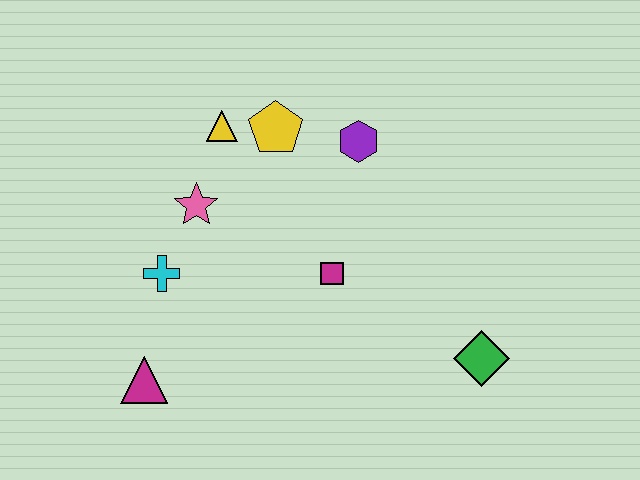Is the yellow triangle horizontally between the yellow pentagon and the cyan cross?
Yes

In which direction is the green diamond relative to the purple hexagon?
The green diamond is below the purple hexagon.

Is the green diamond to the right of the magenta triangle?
Yes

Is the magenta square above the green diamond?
Yes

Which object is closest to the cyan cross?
The pink star is closest to the cyan cross.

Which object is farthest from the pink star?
The green diamond is farthest from the pink star.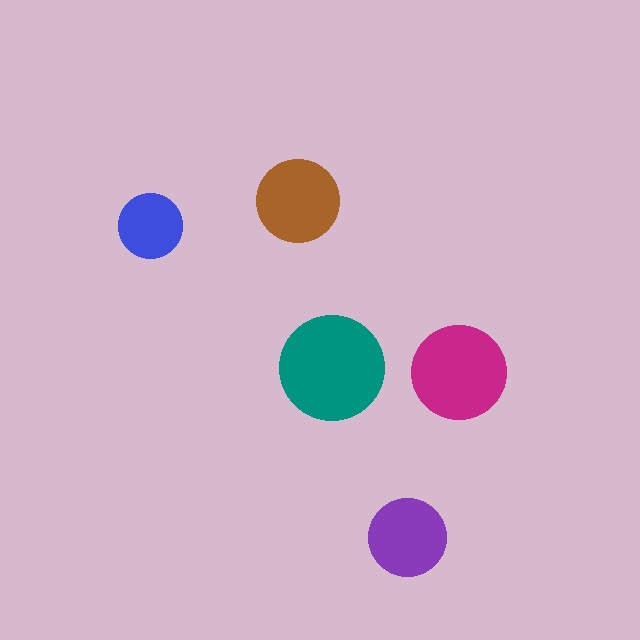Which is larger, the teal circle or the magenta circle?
The teal one.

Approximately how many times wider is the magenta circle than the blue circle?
About 1.5 times wider.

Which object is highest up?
The brown circle is topmost.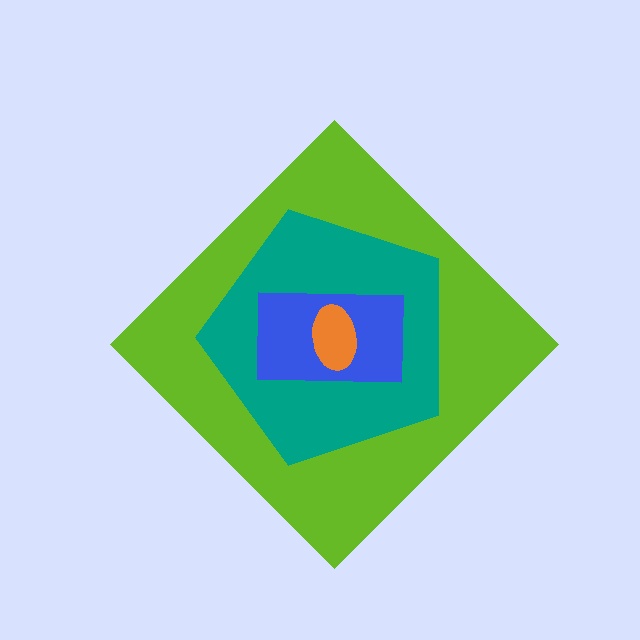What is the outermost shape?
The lime diamond.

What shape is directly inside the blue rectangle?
The orange ellipse.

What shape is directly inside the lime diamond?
The teal pentagon.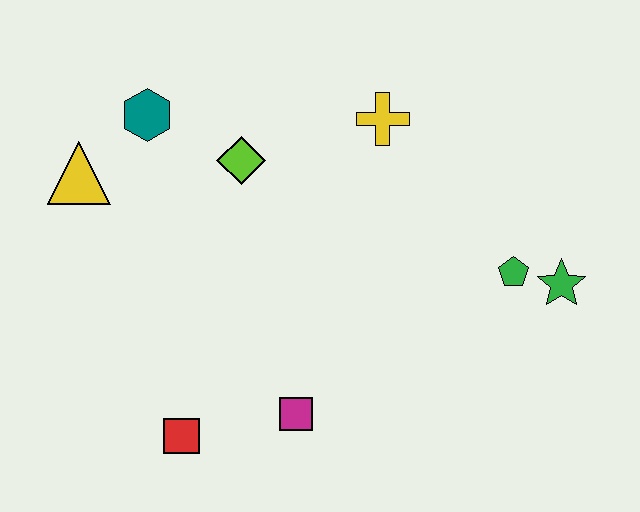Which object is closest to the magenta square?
The red square is closest to the magenta square.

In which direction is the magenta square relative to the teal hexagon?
The magenta square is below the teal hexagon.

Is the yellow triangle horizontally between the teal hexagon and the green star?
No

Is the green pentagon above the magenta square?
Yes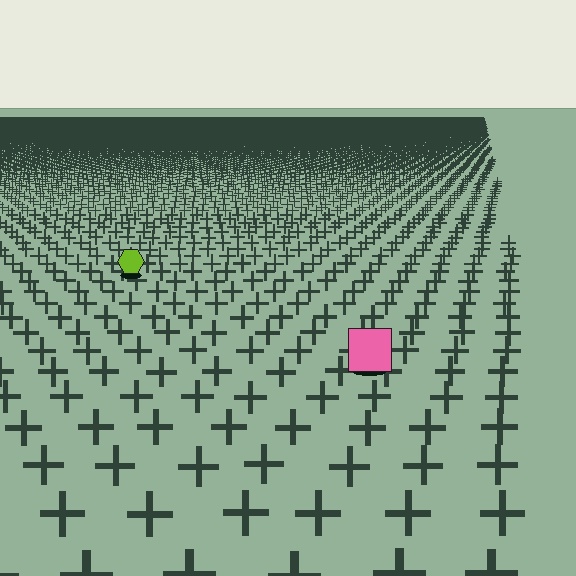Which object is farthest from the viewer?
The lime hexagon is farthest from the viewer. It appears smaller and the ground texture around it is denser.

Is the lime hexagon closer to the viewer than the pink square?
No. The pink square is closer — you can tell from the texture gradient: the ground texture is coarser near it.